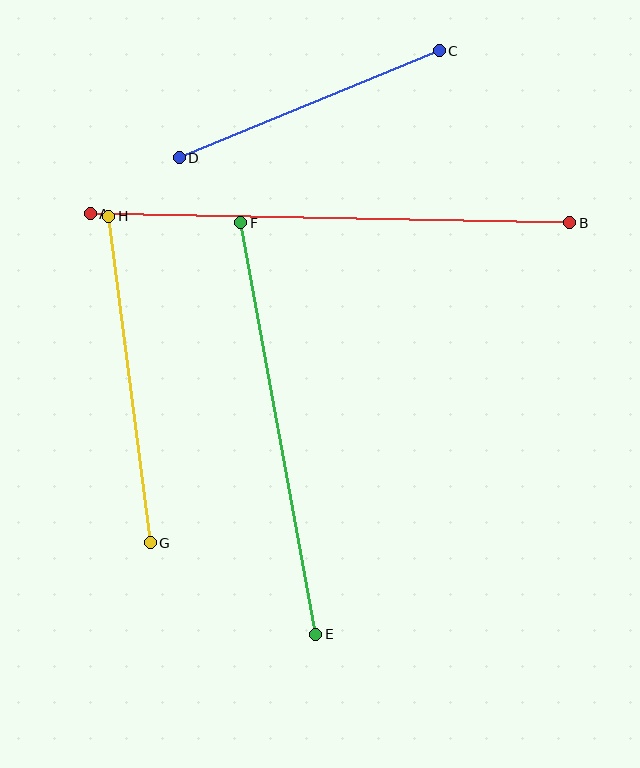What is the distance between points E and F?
The distance is approximately 418 pixels.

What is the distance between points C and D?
The distance is approximately 281 pixels.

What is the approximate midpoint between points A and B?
The midpoint is at approximately (330, 218) pixels.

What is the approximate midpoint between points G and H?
The midpoint is at approximately (129, 380) pixels.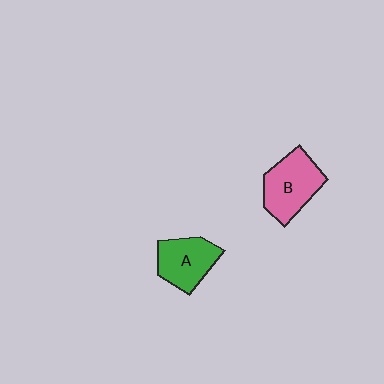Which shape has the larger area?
Shape B (pink).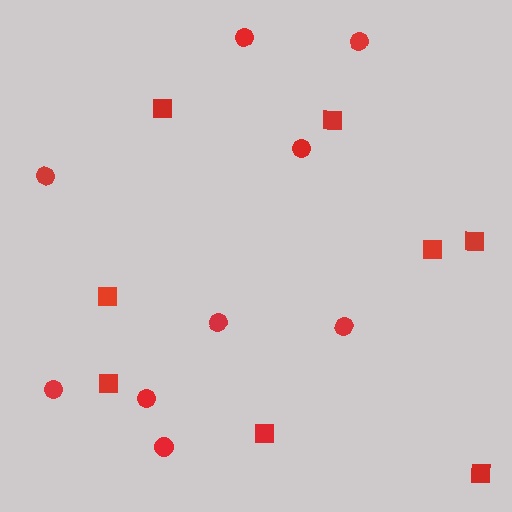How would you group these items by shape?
There are 2 groups: one group of squares (8) and one group of circles (9).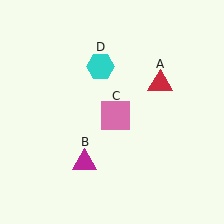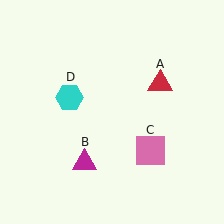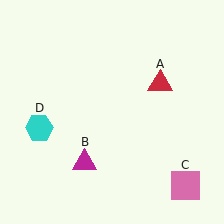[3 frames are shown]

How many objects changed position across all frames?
2 objects changed position: pink square (object C), cyan hexagon (object D).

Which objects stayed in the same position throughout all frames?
Red triangle (object A) and magenta triangle (object B) remained stationary.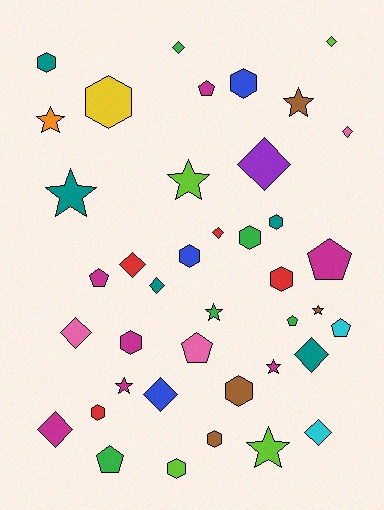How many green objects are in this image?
There are 5 green objects.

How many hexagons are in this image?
There are 12 hexagons.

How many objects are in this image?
There are 40 objects.